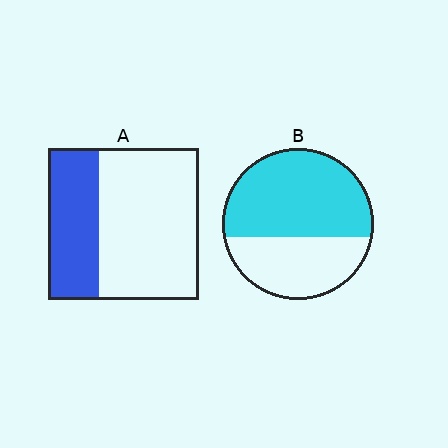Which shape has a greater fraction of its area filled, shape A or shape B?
Shape B.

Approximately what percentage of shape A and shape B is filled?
A is approximately 35% and B is approximately 60%.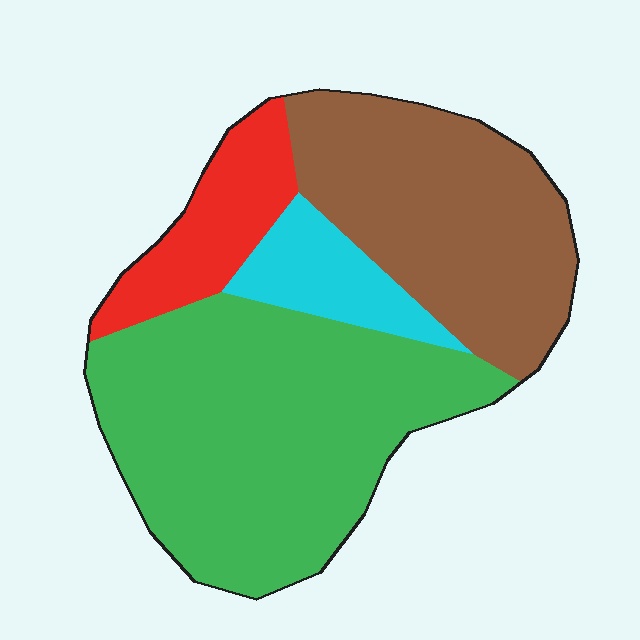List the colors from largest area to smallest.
From largest to smallest: green, brown, red, cyan.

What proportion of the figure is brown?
Brown covers about 30% of the figure.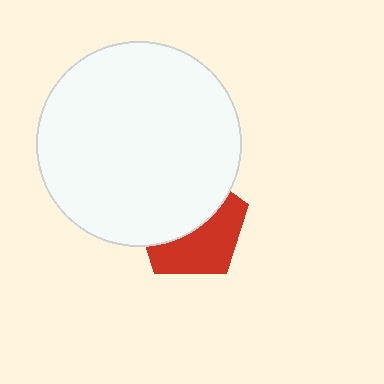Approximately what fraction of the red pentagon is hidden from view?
Roughly 53% of the red pentagon is hidden behind the white circle.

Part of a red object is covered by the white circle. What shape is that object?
It is a pentagon.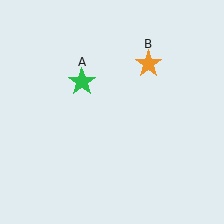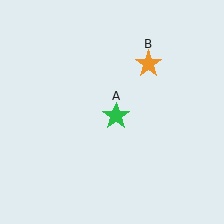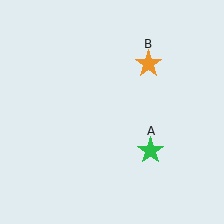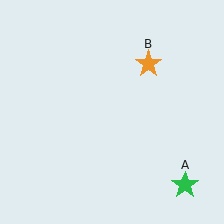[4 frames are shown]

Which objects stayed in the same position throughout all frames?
Orange star (object B) remained stationary.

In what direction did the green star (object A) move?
The green star (object A) moved down and to the right.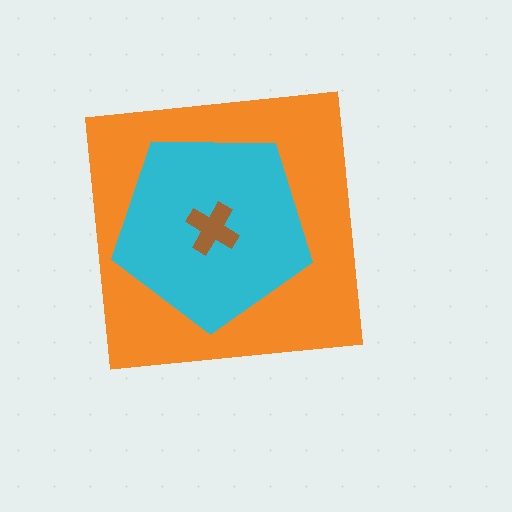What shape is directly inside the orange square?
The cyan pentagon.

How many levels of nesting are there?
3.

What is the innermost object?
The brown cross.